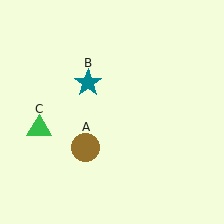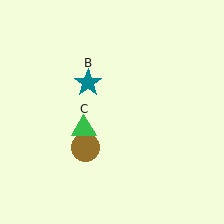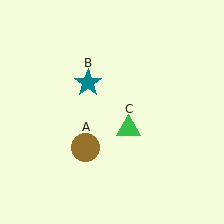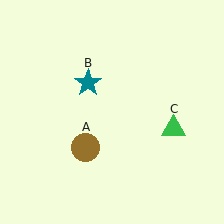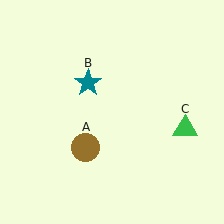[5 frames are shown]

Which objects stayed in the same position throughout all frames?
Brown circle (object A) and teal star (object B) remained stationary.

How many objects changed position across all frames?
1 object changed position: green triangle (object C).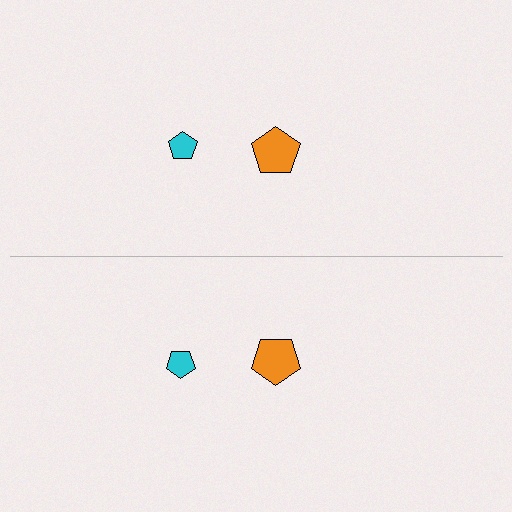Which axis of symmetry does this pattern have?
The pattern has a horizontal axis of symmetry running through the center of the image.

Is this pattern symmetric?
Yes, this pattern has bilateral (reflection) symmetry.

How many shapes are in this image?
There are 4 shapes in this image.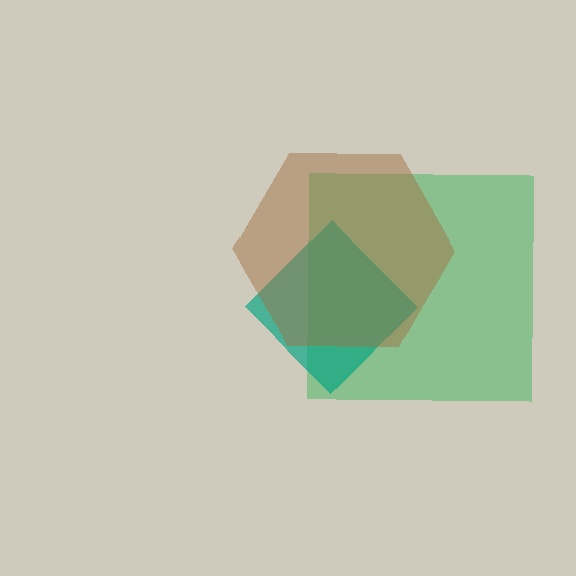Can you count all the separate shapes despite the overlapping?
Yes, there are 3 separate shapes.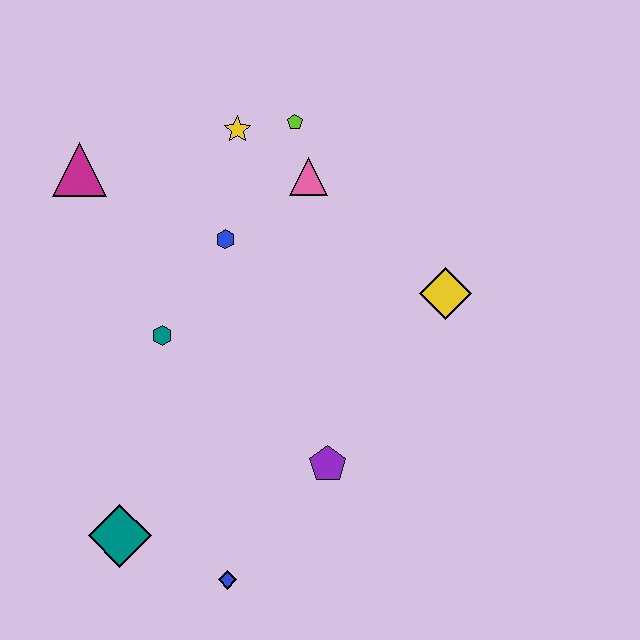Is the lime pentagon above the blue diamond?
Yes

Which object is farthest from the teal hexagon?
The yellow diamond is farthest from the teal hexagon.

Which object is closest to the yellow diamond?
The pink triangle is closest to the yellow diamond.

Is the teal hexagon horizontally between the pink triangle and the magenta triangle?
Yes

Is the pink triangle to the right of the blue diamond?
Yes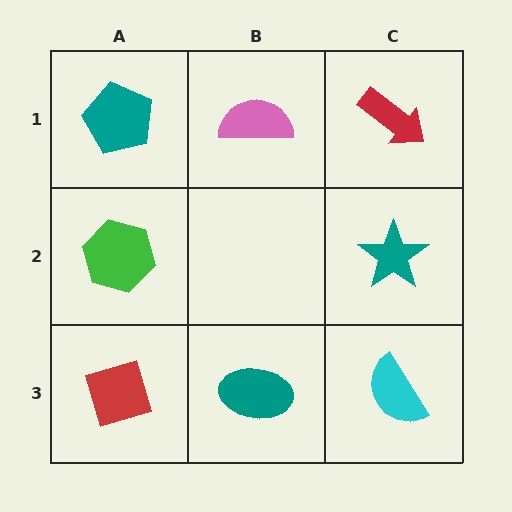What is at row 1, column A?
A teal pentagon.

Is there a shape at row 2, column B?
No, that cell is empty.